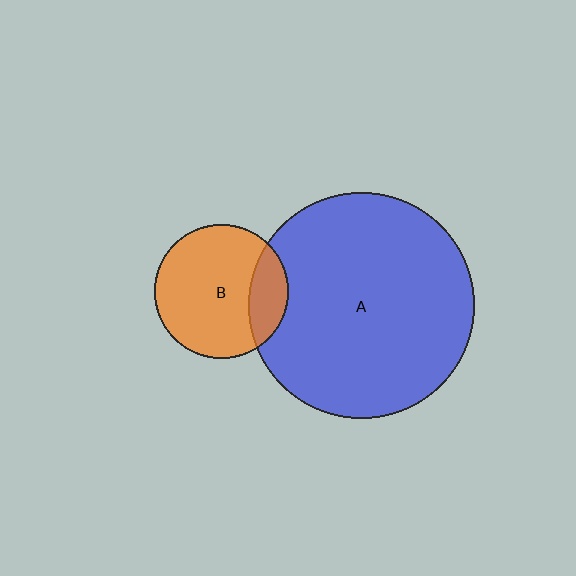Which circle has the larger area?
Circle A (blue).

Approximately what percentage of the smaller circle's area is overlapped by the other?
Approximately 20%.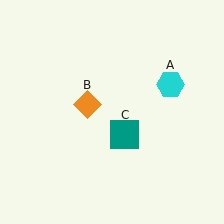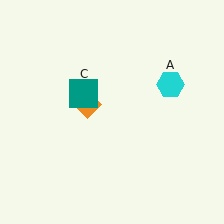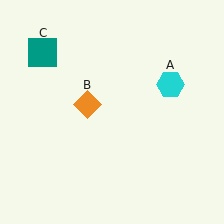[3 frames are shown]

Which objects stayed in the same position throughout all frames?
Cyan hexagon (object A) and orange diamond (object B) remained stationary.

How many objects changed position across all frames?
1 object changed position: teal square (object C).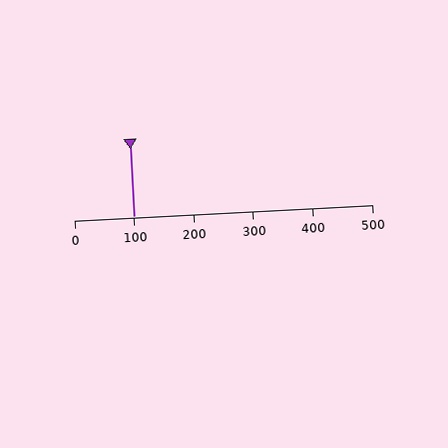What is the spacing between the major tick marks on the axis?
The major ticks are spaced 100 apart.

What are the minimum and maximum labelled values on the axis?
The axis runs from 0 to 500.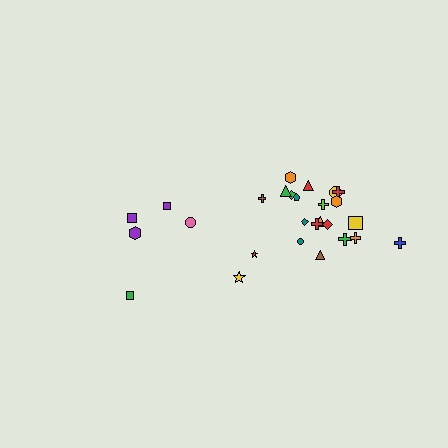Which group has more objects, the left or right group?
The right group.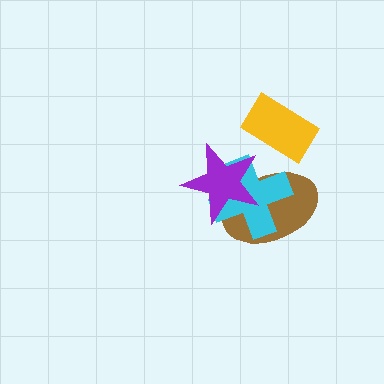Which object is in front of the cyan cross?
The purple star is in front of the cyan cross.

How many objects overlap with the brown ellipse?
2 objects overlap with the brown ellipse.